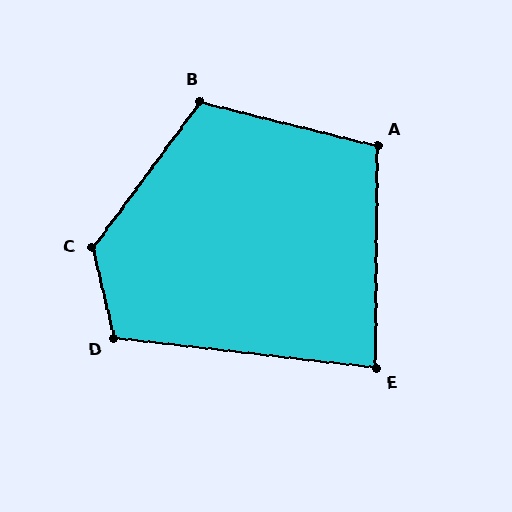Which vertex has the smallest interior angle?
E, at approximately 84 degrees.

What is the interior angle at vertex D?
Approximately 110 degrees (obtuse).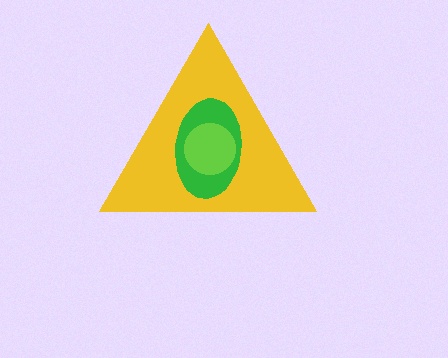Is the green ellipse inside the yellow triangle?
Yes.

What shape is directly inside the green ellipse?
The lime circle.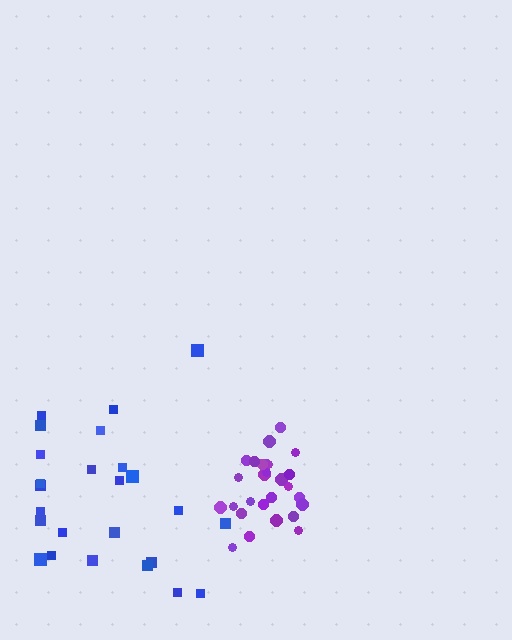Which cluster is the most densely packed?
Purple.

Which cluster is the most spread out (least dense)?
Blue.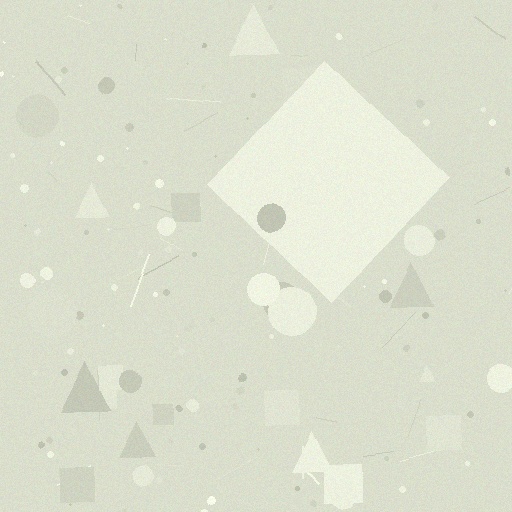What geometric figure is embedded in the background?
A diamond is embedded in the background.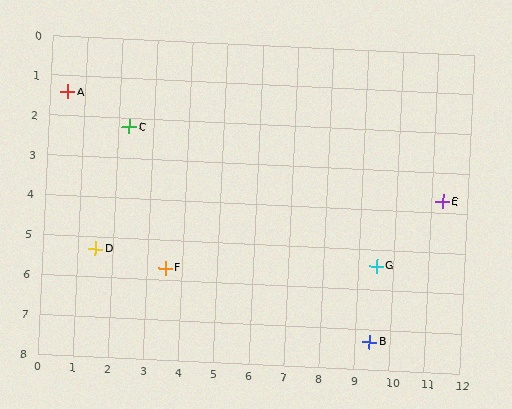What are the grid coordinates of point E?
Point E is at approximately (11.3, 3.7).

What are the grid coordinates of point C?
Point C is at approximately (2.3, 2.2).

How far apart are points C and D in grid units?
Points C and D are about 3.2 grid units apart.